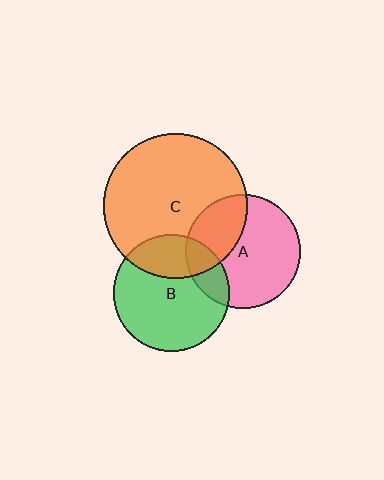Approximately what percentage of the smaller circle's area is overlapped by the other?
Approximately 20%.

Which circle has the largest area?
Circle C (orange).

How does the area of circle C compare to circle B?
Approximately 1.5 times.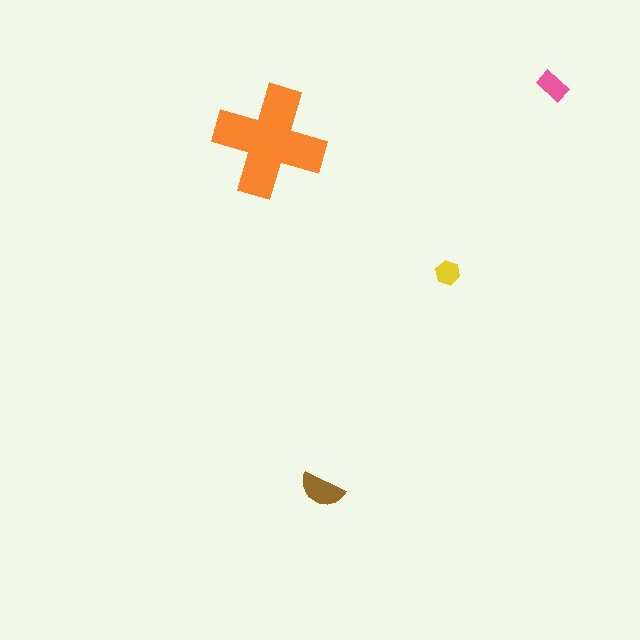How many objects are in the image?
There are 4 objects in the image.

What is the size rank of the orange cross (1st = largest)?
1st.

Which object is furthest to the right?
The pink rectangle is rightmost.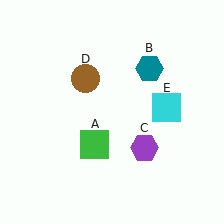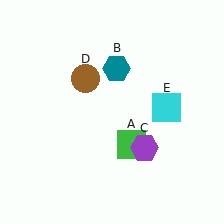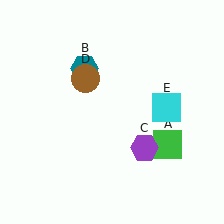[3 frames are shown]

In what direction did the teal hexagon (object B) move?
The teal hexagon (object B) moved left.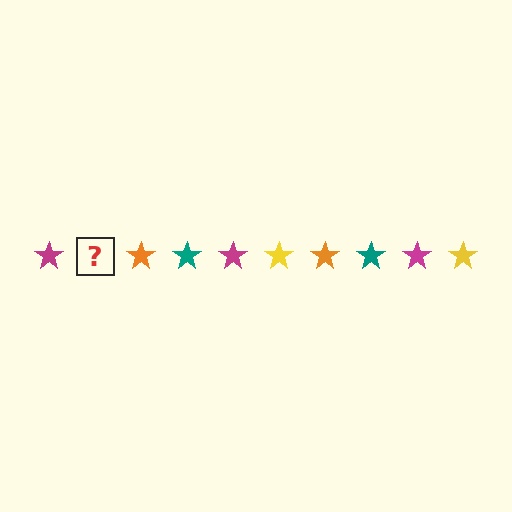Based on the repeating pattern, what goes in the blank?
The blank should be a yellow star.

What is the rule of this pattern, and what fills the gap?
The rule is that the pattern cycles through magenta, yellow, orange, teal stars. The gap should be filled with a yellow star.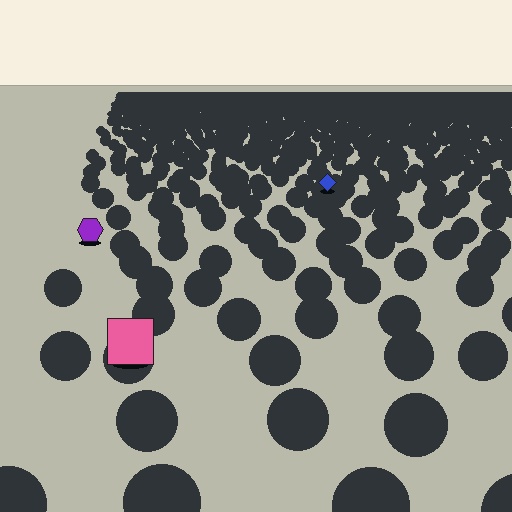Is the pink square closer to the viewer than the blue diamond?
Yes. The pink square is closer — you can tell from the texture gradient: the ground texture is coarser near it.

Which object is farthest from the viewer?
The blue diamond is farthest from the viewer. It appears smaller and the ground texture around it is denser.